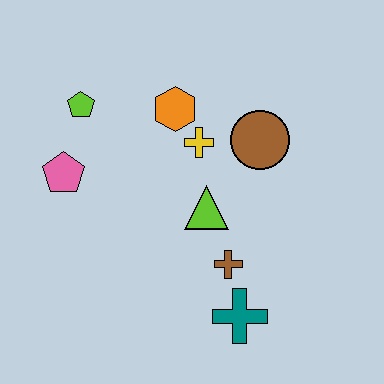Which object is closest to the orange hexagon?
The yellow cross is closest to the orange hexagon.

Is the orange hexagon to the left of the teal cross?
Yes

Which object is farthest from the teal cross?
The lime pentagon is farthest from the teal cross.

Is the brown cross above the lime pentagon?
No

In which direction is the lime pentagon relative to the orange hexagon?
The lime pentagon is to the left of the orange hexagon.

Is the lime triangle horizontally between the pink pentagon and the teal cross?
Yes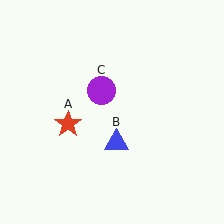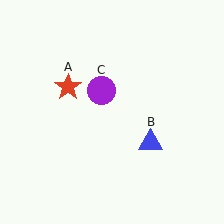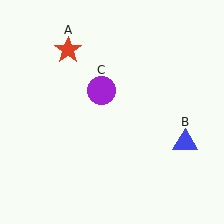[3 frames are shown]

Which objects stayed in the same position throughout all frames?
Purple circle (object C) remained stationary.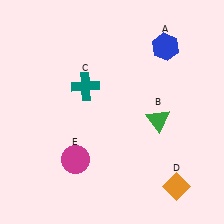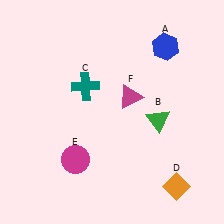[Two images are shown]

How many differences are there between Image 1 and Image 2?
There is 1 difference between the two images.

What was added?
A magenta triangle (F) was added in Image 2.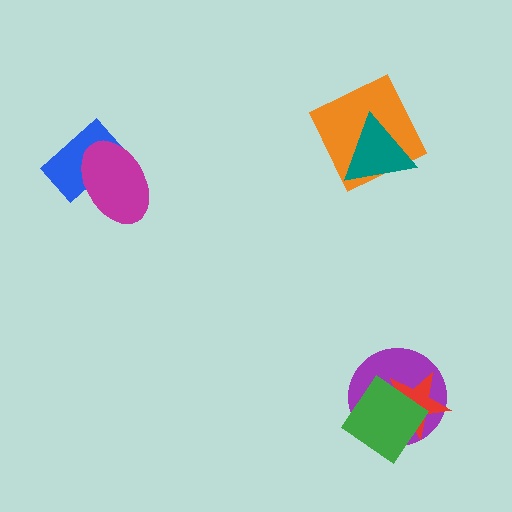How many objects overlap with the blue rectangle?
1 object overlaps with the blue rectangle.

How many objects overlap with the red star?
2 objects overlap with the red star.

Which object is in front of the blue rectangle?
The magenta ellipse is in front of the blue rectangle.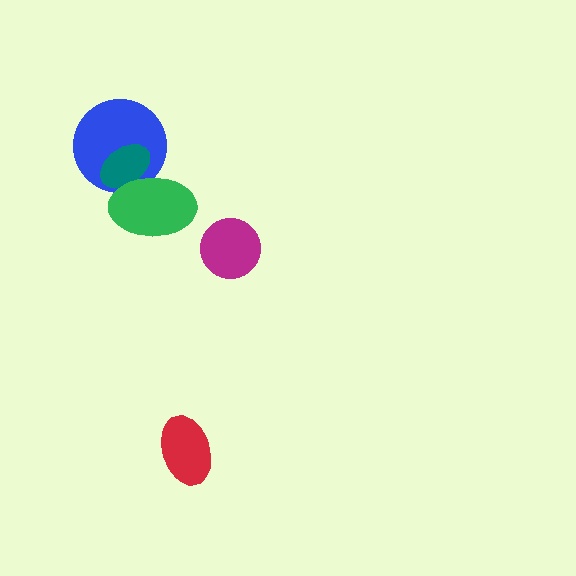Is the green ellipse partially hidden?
No, no other shape covers it.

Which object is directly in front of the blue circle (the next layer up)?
The teal ellipse is directly in front of the blue circle.